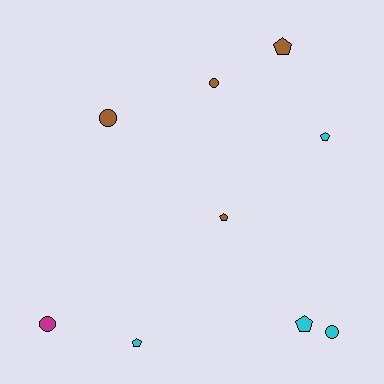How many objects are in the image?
There are 9 objects.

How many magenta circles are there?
There is 1 magenta circle.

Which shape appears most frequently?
Pentagon, with 5 objects.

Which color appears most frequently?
Brown, with 4 objects.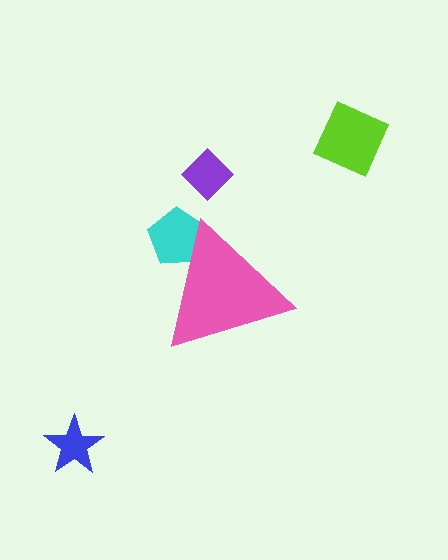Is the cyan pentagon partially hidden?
Yes, the cyan pentagon is partially hidden behind the pink triangle.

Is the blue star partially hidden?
No, the blue star is fully visible.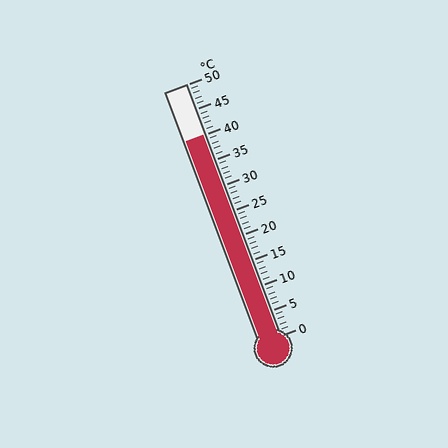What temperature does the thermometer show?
The thermometer shows approximately 40°C.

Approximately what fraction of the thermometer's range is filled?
The thermometer is filled to approximately 80% of its range.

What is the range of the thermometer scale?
The thermometer scale ranges from 0°C to 50°C.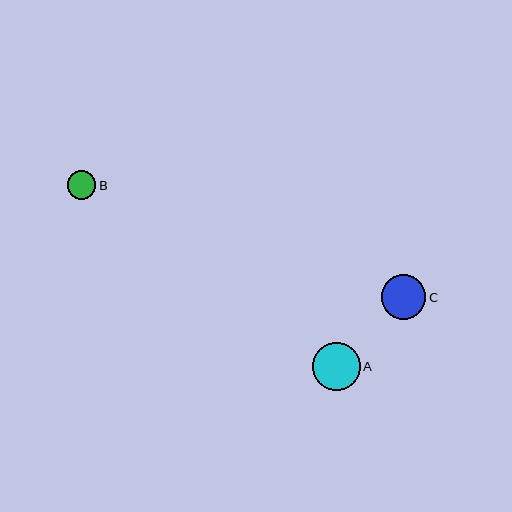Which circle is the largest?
Circle A is the largest with a size of approximately 48 pixels.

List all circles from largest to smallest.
From largest to smallest: A, C, B.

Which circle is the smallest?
Circle B is the smallest with a size of approximately 29 pixels.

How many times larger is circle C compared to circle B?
Circle C is approximately 1.5 times the size of circle B.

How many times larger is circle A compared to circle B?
Circle A is approximately 1.6 times the size of circle B.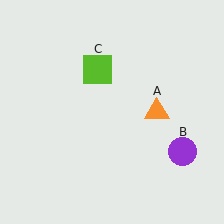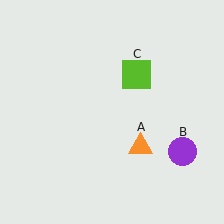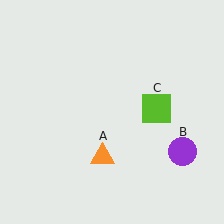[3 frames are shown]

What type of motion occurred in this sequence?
The orange triangle (object A), lime square (object C) rotated clockwise around the center of the scene.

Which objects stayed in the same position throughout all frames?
Purple circle (object B) remained stationary.